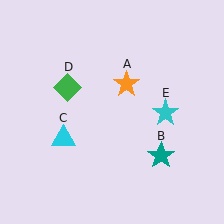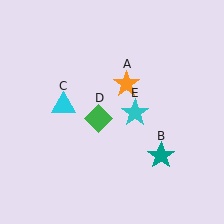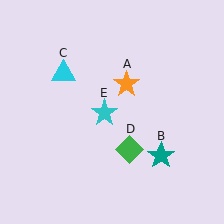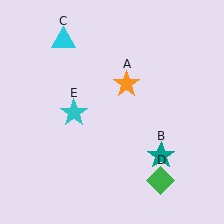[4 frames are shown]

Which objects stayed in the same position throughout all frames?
Orange star (object A) and teal star (object B) remained stationary.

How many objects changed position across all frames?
3 objects changed position: cyan triangle (object C), green diamond (object D), cyan star (object E).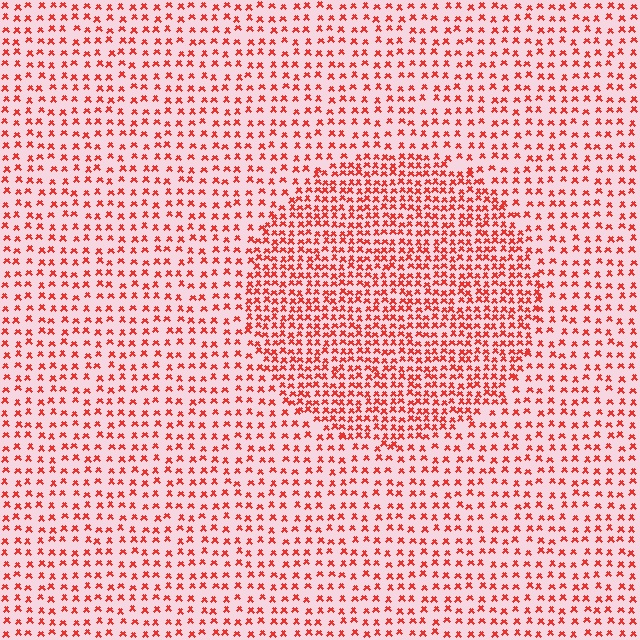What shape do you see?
I see a circle.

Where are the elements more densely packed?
The elements are more densely packed inside the circle boundary.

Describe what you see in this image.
The image contains small red elements arranged at two different densities. A circle-shaped region is visible where the elements are more densely packed than the surrounding area.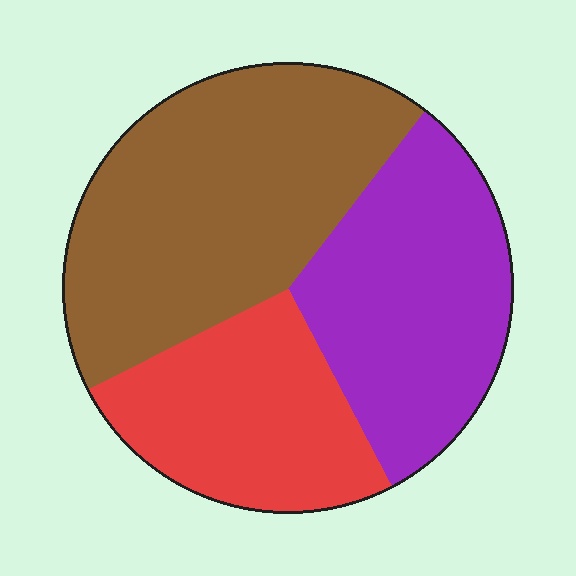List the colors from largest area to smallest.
From largest to smallest: brown, purple, red.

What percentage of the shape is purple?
Purple covers 32% of the shape.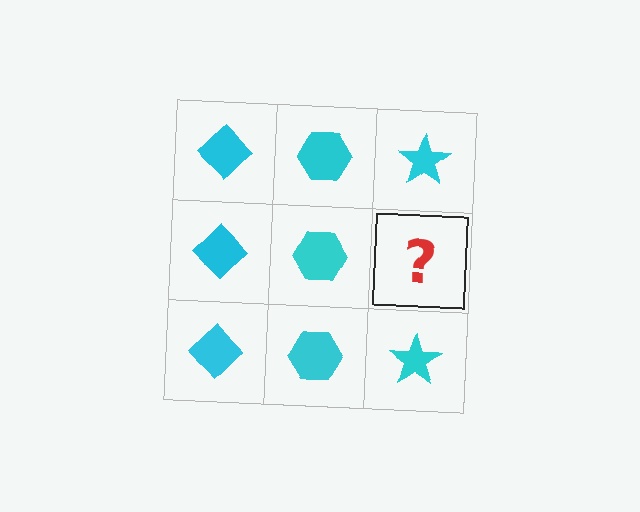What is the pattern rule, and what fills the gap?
The rule is that each column has a consistent shape. The gap should be filled with a cyan star.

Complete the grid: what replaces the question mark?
The question mark should be replaced with a cyan star.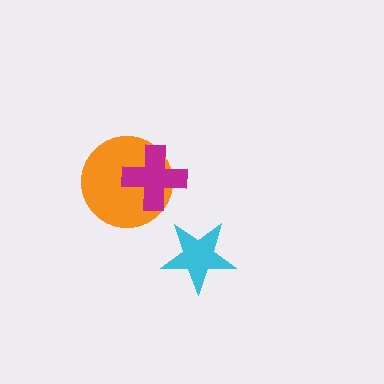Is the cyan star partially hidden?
No, no other shape covers it.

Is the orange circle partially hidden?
Yes, it is partially covered by another shape.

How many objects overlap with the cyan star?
0 objects overlap with the cyan star.